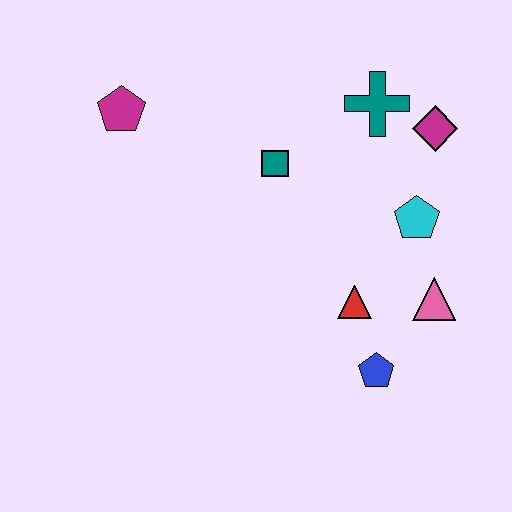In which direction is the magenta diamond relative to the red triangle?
The magenta diamond is above the red triangle.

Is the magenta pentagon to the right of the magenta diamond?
No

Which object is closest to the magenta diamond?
The teal cross is closest to the magenta diamond.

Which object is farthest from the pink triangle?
The magenta pentagon is farthest from the pink triangle.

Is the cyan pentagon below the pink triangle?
No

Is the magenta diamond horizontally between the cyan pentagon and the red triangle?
No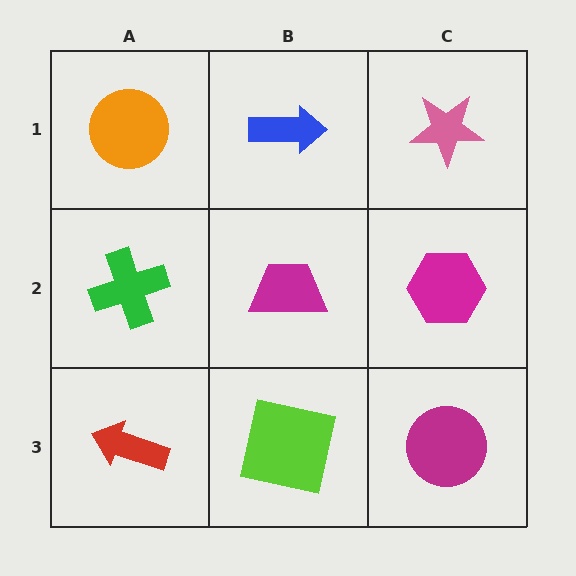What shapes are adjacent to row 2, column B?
A blue arrow (row 1, column B), a lime square (row 3, column B), a green cross (row 2, column A), a magenta hexagon (row 2, column C).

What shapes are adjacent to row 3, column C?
A magenta hexagon (row 2, column C), a lime square (row 3, column B).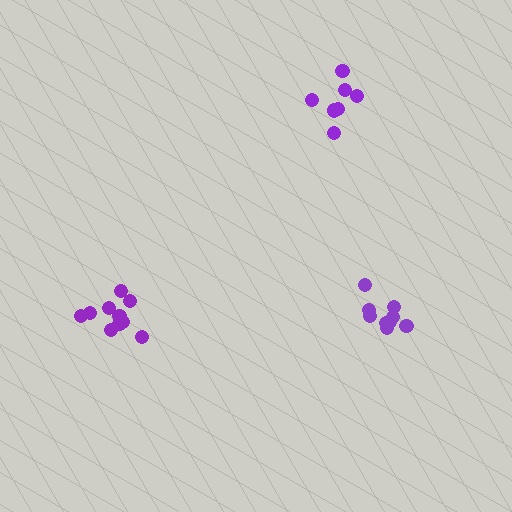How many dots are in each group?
Group 1: 10 dots, Group 2: 7 dots, Group 3: 9 dots (26 total).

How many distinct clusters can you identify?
There are 3 distinct clusters.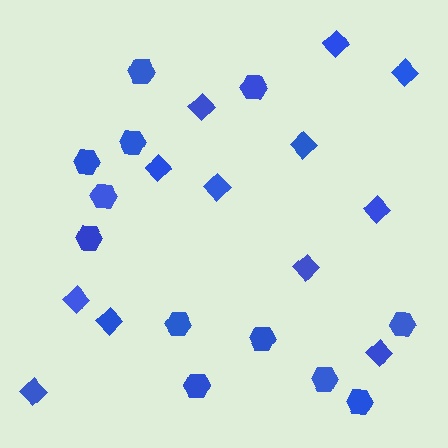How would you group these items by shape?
There are 2 groups: one group of hexagons (12) and one group of diamonds (12).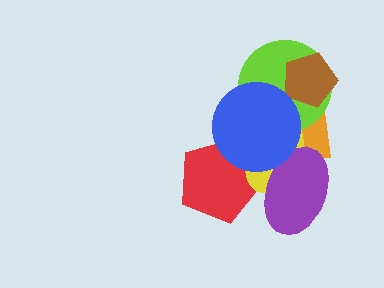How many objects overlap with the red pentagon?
3 objects overlap with the red pentagon.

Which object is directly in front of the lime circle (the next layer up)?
The brown pentagon is directly in front of the lime circle.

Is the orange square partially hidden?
Yes, it is partially covered by another shape.